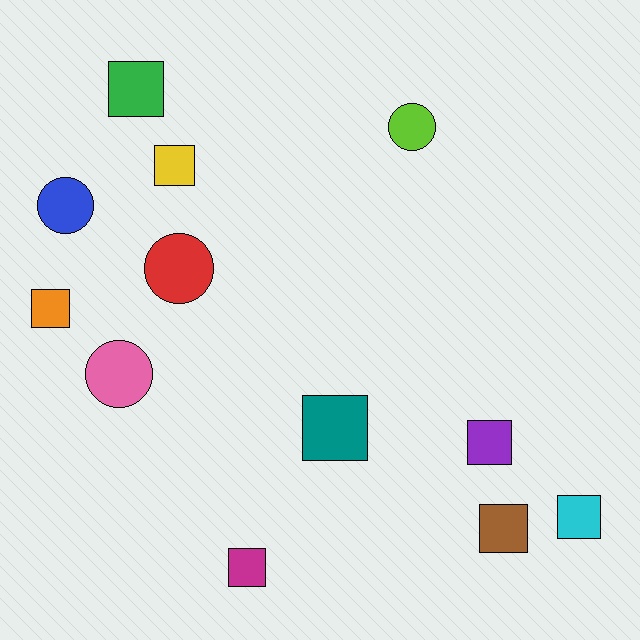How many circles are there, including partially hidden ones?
There are 4 circles.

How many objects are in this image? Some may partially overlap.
There are 12 objects.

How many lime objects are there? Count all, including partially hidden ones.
There is 1 lime object.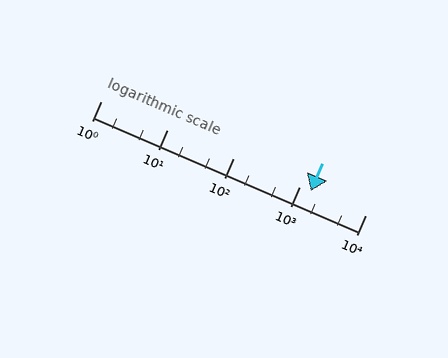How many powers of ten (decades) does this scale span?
The scale spans 4 decades, from 1 to 10000.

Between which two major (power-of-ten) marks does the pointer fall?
The pointer is between 1000 and 10000.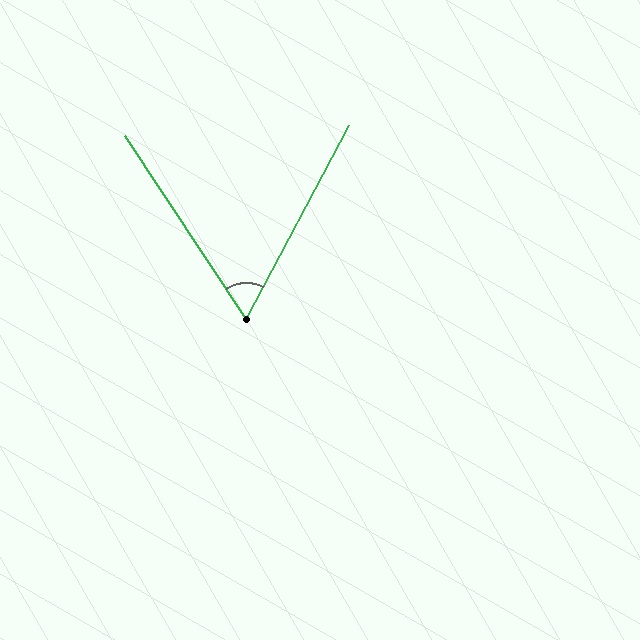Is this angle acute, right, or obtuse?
It is acute.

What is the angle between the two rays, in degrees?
Approximately 61 degrees.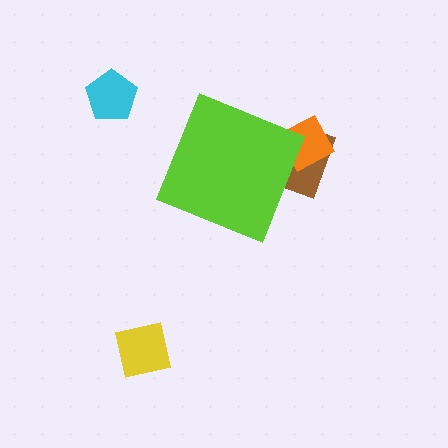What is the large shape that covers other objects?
A lime diamond.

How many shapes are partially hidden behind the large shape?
2 shapes are partially hidden.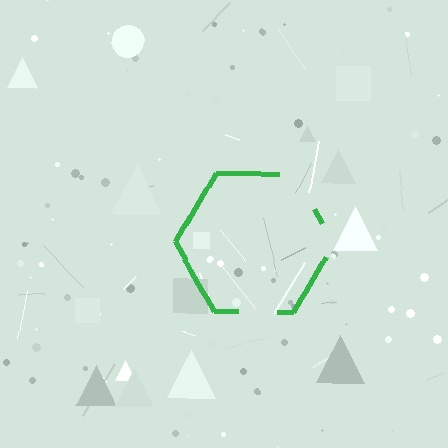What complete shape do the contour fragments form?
The contour fragments form a hexagon.